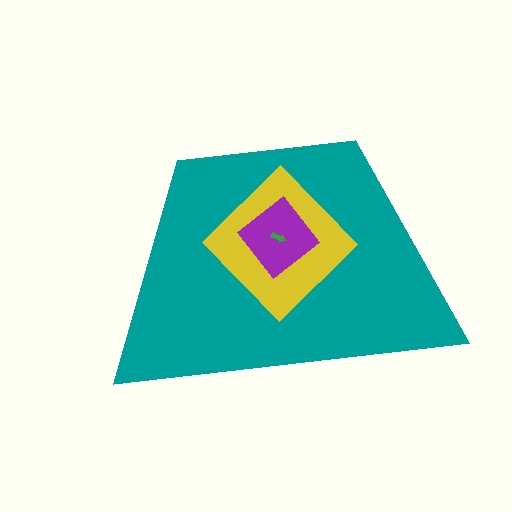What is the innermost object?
The green arrow.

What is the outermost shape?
The teal trapezoid.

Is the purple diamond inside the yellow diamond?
Yes.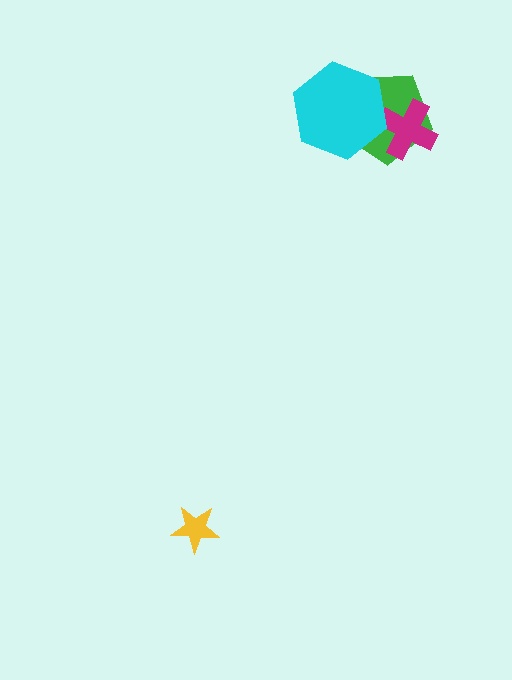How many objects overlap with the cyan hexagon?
2 objects overlap with the cyan hexagon.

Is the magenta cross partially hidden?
Yes, it is partially covered by another shape.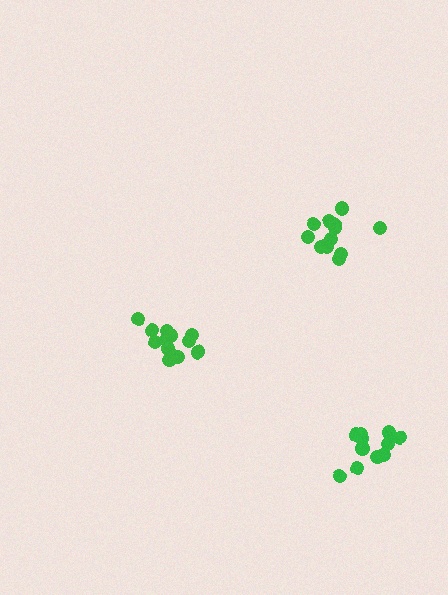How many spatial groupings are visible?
There are 3 spatial groupings.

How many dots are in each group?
Group 1: 13 dots, Group 2: 11 dots, Group 3: 13 dots (37 total).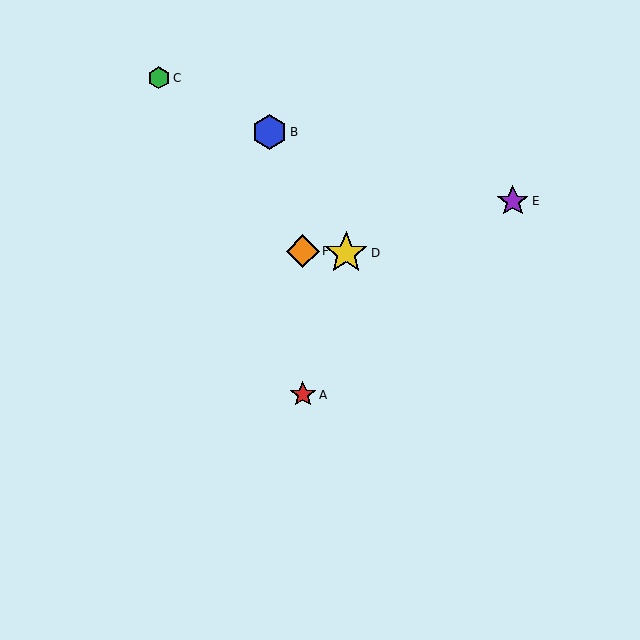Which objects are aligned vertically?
Objects A, F are aligned vertically.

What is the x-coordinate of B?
Object B is at x≈269.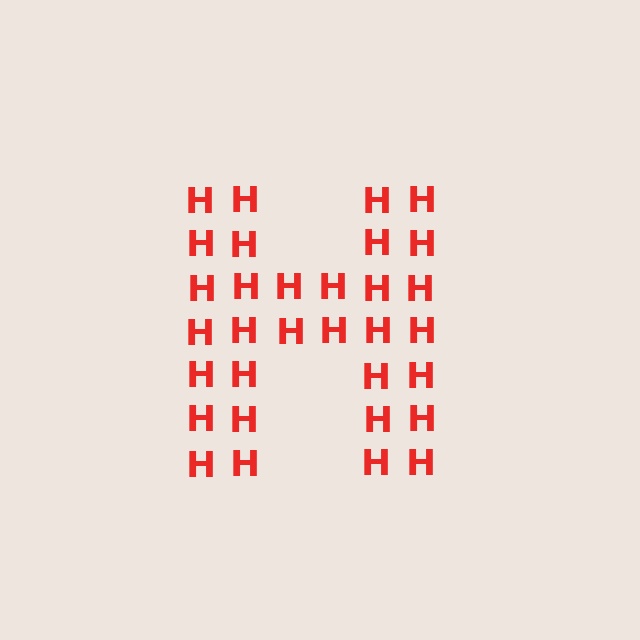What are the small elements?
The small elements are letter H's.